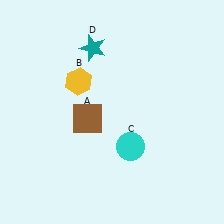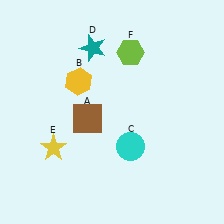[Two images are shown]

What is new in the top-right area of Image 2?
A lime hexagon (F) was added in the top-right area of Image 2.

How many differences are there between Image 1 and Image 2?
There are 2 differences between the two images.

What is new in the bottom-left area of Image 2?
A yellow star (E) was added in the bottom-left area of Image 2.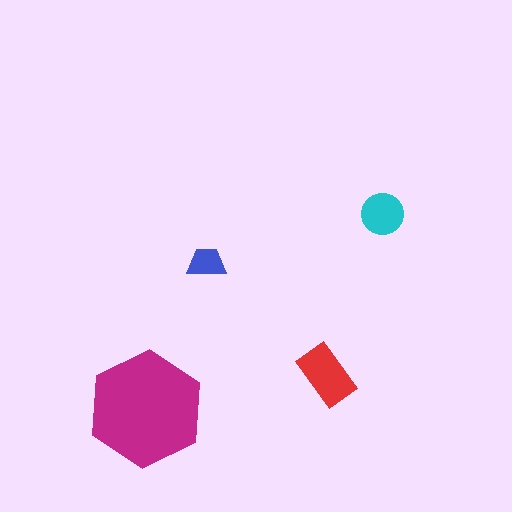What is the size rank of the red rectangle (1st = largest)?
2nd.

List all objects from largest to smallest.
The magenta hexagon, the red rectangle, the cyan circle, the blue trapezoid.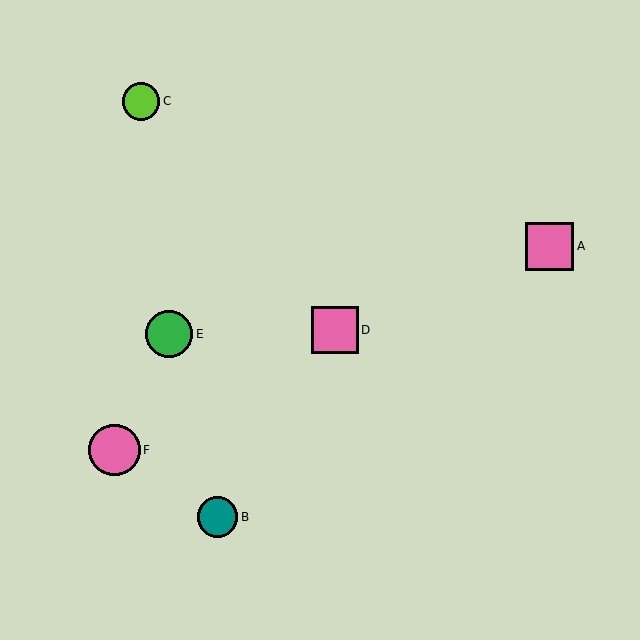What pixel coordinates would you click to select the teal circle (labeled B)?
Click at (217, 517) to select the teal circle B.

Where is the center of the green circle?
The center of the green circle is at (169, 334).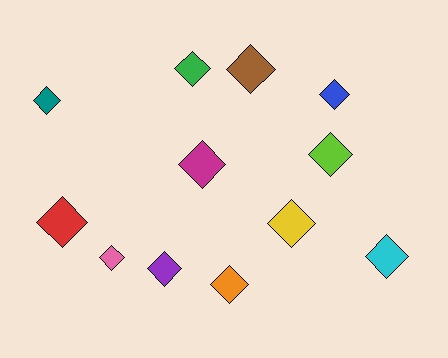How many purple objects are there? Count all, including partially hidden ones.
There is 1 purple object.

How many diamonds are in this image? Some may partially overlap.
There are 12 diamonds.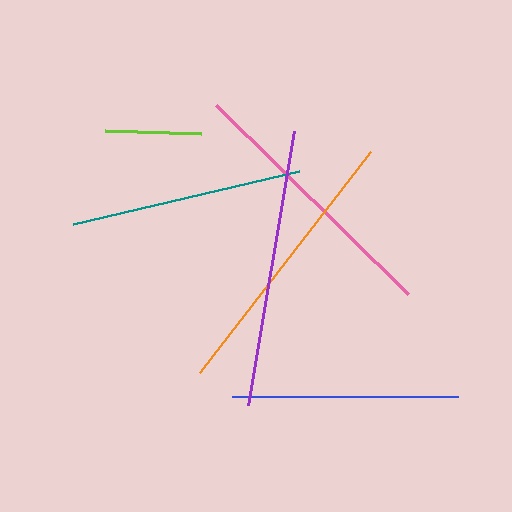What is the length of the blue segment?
The blue segment is approximately 225 pixels long.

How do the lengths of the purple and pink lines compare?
The purple and pink lines are approximately the same length.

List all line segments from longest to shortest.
From longest to shortest: orange, purple, pink, teal, blue, lime.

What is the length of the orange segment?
The orange segment is approximately 279 pixels long.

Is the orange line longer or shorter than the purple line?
The orange line is longer than the purple line.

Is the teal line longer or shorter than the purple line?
The purple line is longer than the teal line.